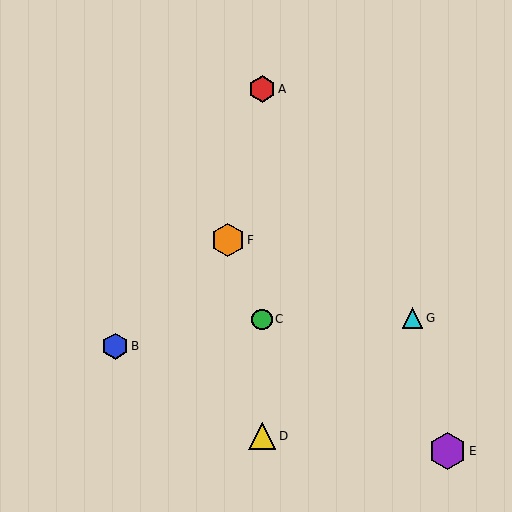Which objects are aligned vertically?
Objects A, C, D are aligned vertically.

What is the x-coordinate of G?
Object G is at x≈412.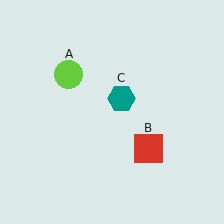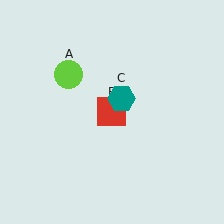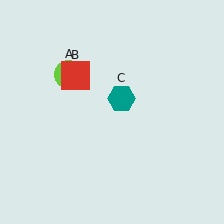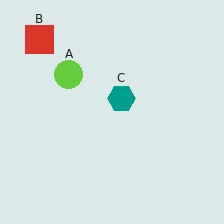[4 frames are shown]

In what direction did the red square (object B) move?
The red square (object B) moved up and to the left.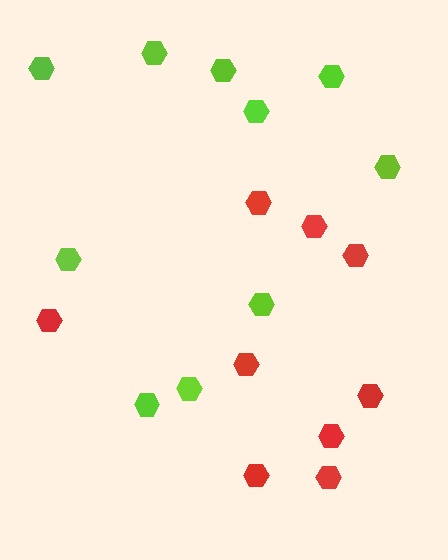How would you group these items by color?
There are 2 groups: one group of red hexagons (9) and one group of lime hexagons (10).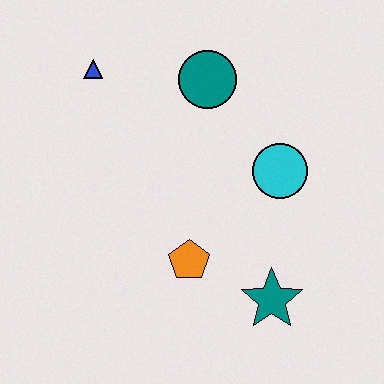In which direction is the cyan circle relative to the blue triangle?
The cyan circle is to the right of the blue triangle.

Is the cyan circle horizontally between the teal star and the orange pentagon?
No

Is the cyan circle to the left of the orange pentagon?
No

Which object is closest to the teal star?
The orange pentagon is closest to the teal star.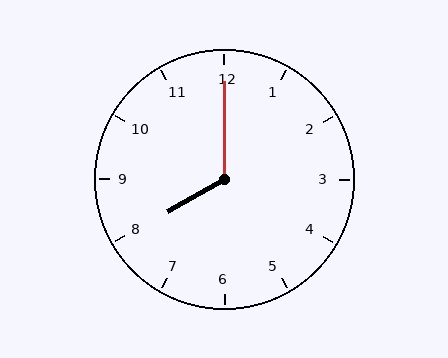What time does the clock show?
8:00.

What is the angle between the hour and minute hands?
Approximately 120 degrees.